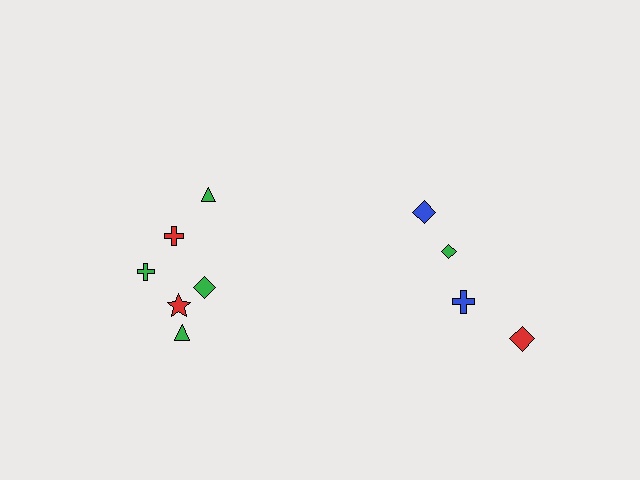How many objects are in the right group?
There are 4 objects.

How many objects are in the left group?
There are 6 objects.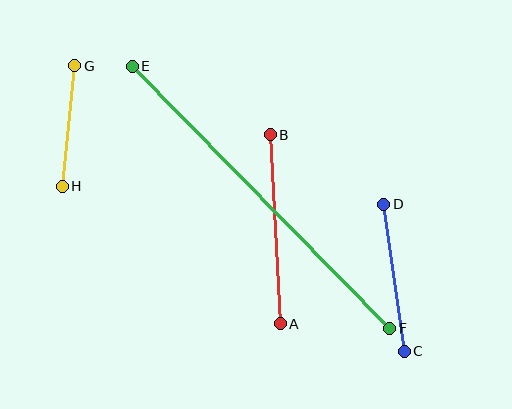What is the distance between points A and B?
The distance is approximately 189 pixels.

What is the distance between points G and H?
The distance is approximately 121 pixels.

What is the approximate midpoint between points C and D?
The midpoint is at approximately (394, 278) pixels.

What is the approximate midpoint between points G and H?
The midpoint is at approximately (68, 126) pixels.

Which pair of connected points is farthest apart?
Points E and F are farthest apart.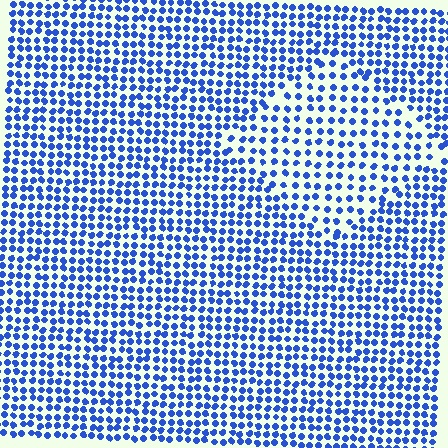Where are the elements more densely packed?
The elements are more densely packed outside the diamond boundary.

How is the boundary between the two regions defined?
The boundary is defined by a change in element density (approximately 1.6x ratio). All elements are the same color, size, and shape.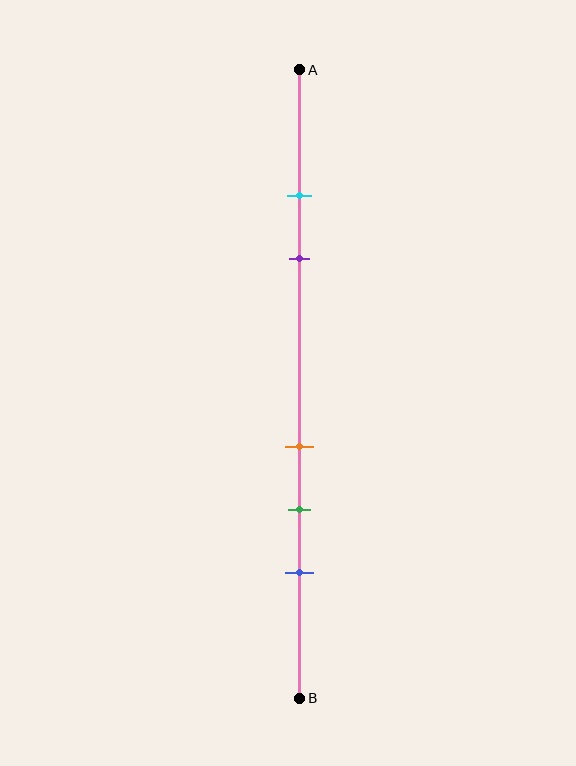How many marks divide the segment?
There are 5 marks dividing the segment.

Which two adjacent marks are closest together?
The cyan and purple marks are the closest adjacent pair.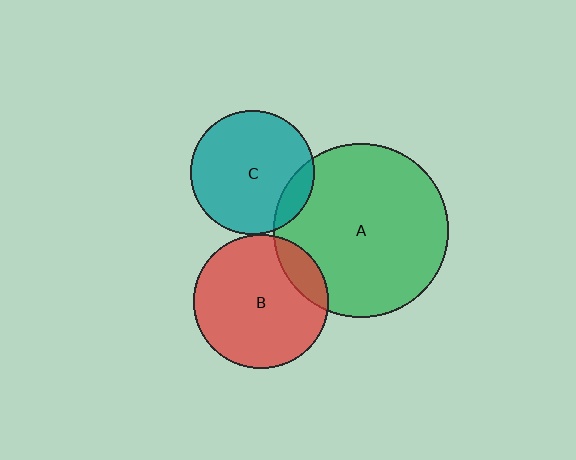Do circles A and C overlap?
Yes.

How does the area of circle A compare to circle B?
Approximately 1.7 times.